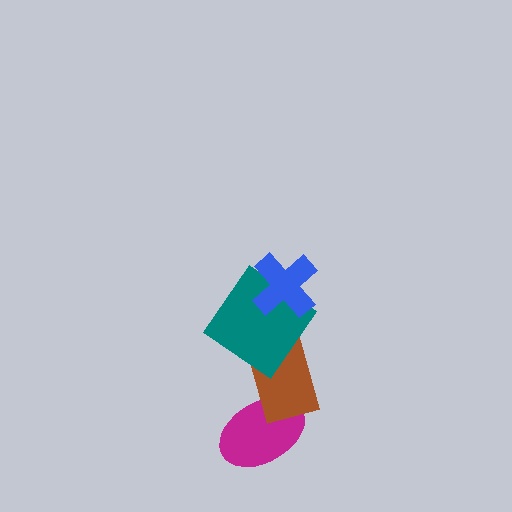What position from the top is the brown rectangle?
The brown rectangle is 3rd from the top.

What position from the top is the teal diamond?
The teal diamond is 2nd from the top.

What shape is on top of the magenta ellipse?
The brown rectangle is on top of the magenta ellipse.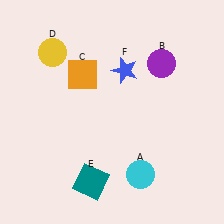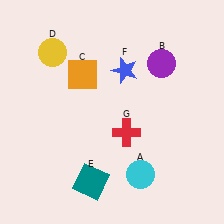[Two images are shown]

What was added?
A red cross (G) was added in Image 2.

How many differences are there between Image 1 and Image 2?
There is 1 difference between the two images.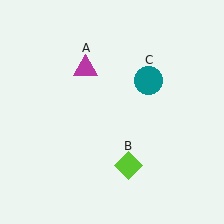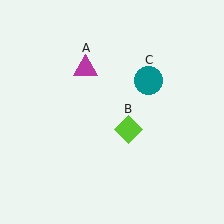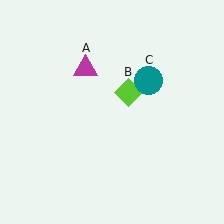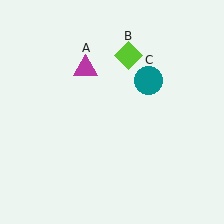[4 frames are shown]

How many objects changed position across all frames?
1 object changed position: lime diamond (object B).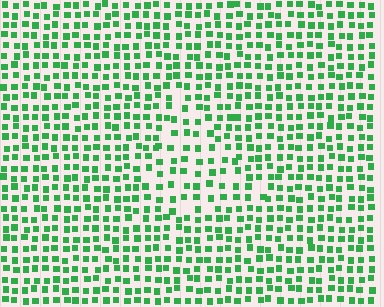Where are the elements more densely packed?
The elements are more densely packed outside the triangle boundary.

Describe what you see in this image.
The image contains small green elements arranged at two different densities. A triangle-shaped region is visible where the elements are less densely packed than the surrounding area.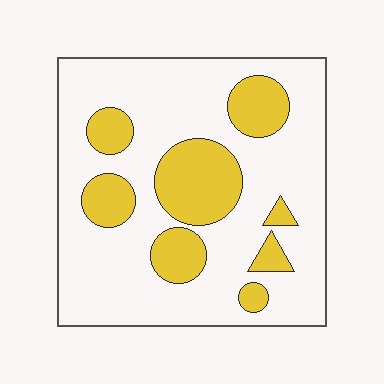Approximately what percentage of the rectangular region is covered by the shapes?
Approximately 25%.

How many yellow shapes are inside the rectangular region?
8.